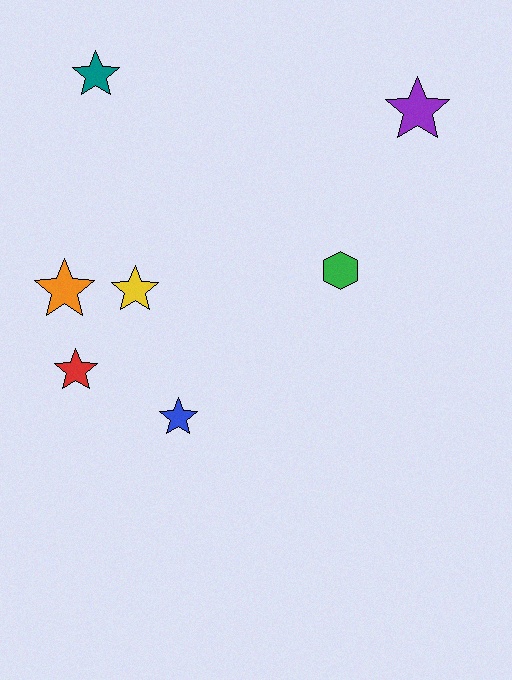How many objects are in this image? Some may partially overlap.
There are 7 objects.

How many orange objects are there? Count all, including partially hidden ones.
There is 1 orange object.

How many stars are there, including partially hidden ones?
There are 6 stars.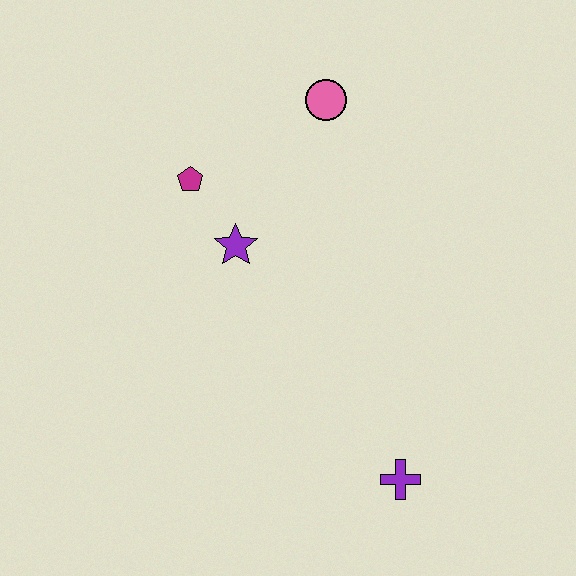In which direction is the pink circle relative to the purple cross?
The pink circle is above the purple cross.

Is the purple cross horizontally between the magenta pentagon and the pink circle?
No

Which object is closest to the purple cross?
The purple star is closest to the purple cross.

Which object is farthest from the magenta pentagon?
The purple cross is farthest from the magenta pentagon.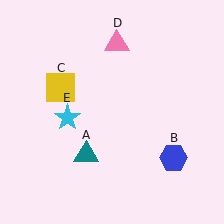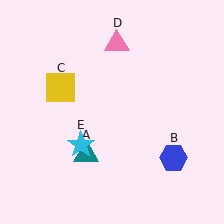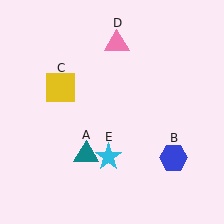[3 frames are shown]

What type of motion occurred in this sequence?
The cyan star (object E) rotated counterclockwise around the center of the scene.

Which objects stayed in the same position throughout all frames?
Teal triangle (object A) and blue hexagon (object B) and yellow square (object C) and pink triangle (object D) remained stationary.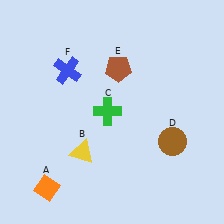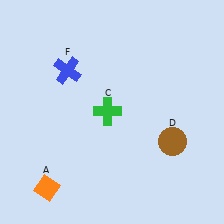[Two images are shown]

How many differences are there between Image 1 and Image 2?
There are 2 differences between the two images.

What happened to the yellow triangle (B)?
The yellow triangle (B) was removed in Image 2. It was in the bottom-left area of Image 1.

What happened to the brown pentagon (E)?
The brown pentagon (E) was removed in Image 2. It was in the top-right area of Image 1.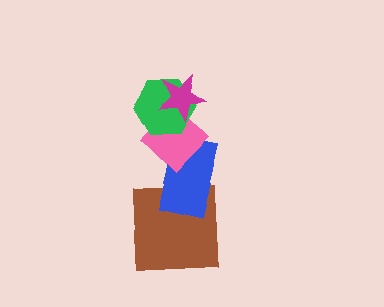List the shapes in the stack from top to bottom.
From top to bottom: the magenta star, the green hexagon, the pink diamond, the blue rectangle, the brown square.